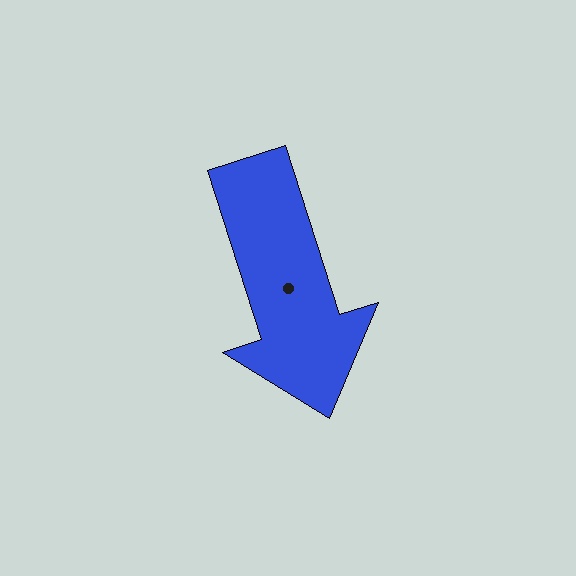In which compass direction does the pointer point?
South.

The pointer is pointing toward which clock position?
Roughly 5 o'clock.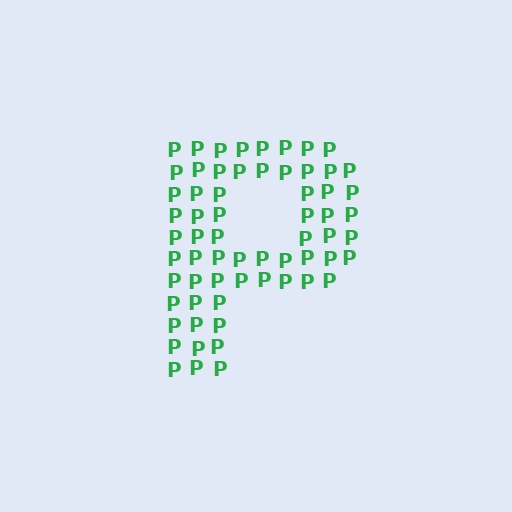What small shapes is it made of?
It is made of small letter P's.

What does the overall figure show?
The overall figure shows the letter P.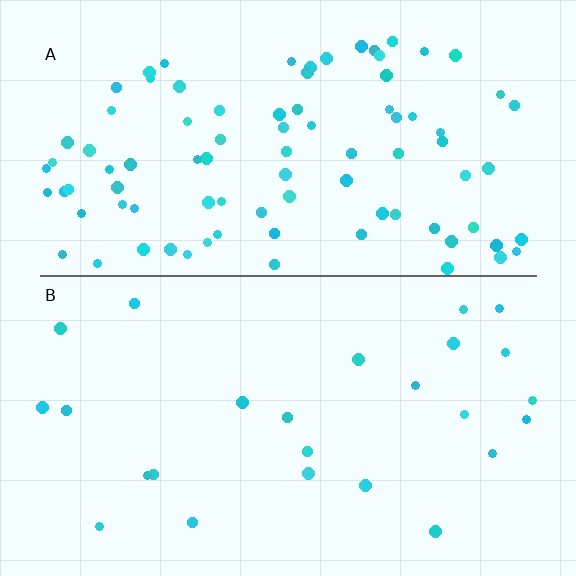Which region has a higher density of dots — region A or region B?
A (the top).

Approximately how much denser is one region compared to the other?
Approximately 3.5× — region A over region B.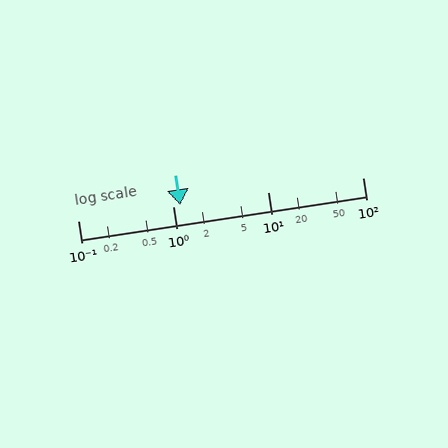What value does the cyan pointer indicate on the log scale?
The pointer indicates approximately 1.2.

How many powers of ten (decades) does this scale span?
The scale spans 3 decades, from 0.1 to 100.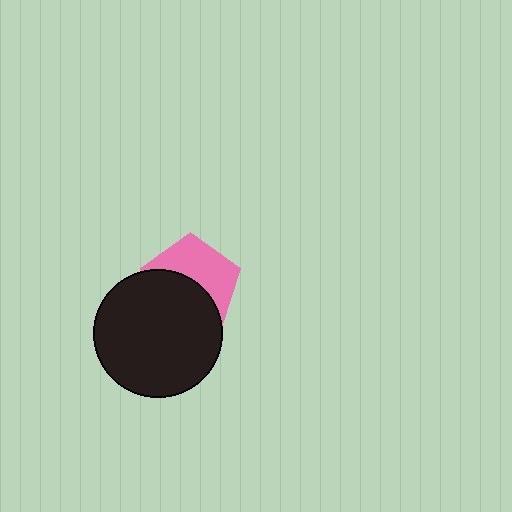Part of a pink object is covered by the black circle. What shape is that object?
It is a pentagon.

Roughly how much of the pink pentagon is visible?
About half of it is visible (roughly 50%).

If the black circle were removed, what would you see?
You would see the complete pink pentagon.